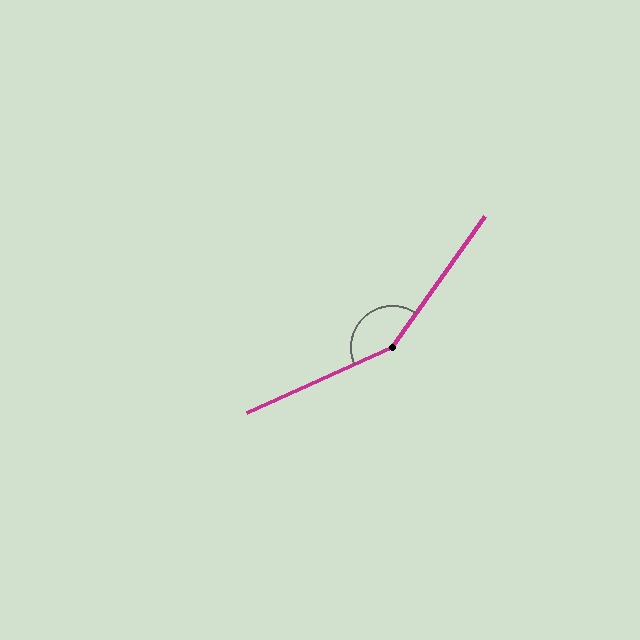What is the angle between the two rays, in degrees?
Approximately 150 degrees.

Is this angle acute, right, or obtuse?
It is obtuse.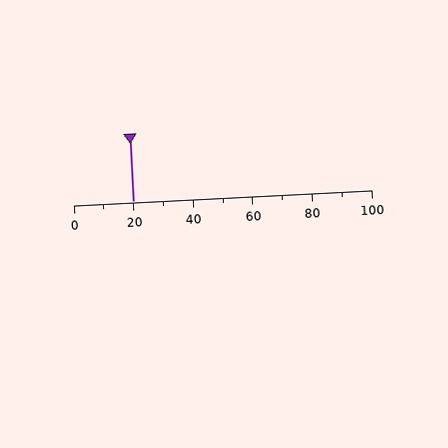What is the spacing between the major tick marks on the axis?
The major ticks are spaced 20 apart.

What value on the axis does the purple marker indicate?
The marker indicates approximately 20.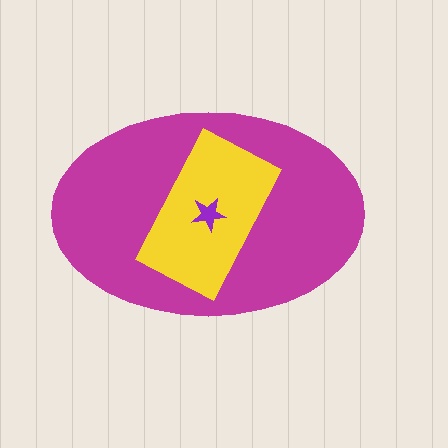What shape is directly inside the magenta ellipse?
The yellow rectangle.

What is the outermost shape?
The magenta ellipse.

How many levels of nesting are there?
3.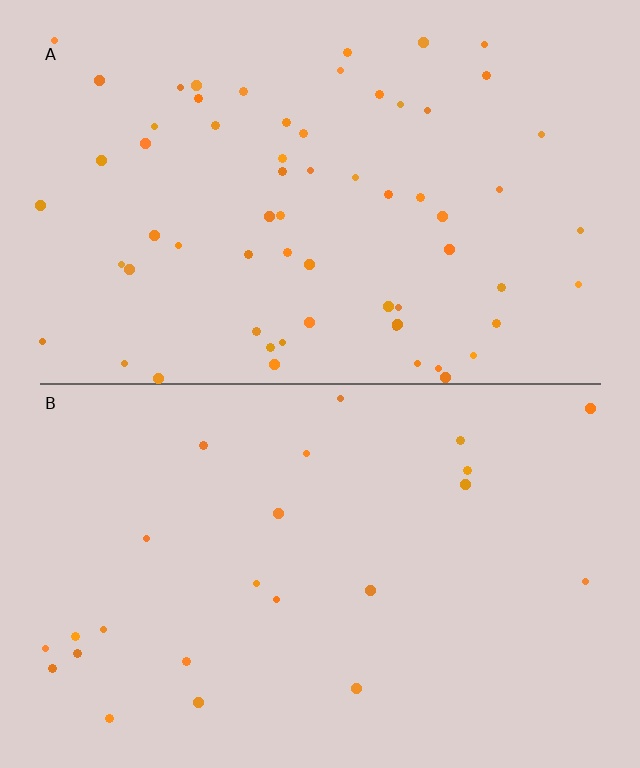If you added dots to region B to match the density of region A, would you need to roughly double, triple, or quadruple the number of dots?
Approximately triple.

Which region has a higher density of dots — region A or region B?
A (the top).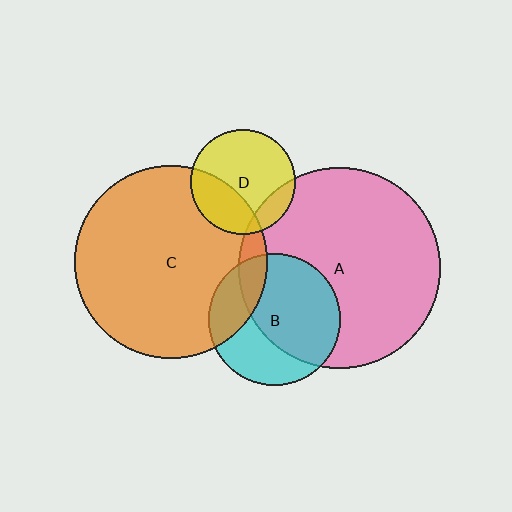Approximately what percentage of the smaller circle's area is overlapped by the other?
Approximately 15%.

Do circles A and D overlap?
Yes.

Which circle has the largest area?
Circle A (pink).